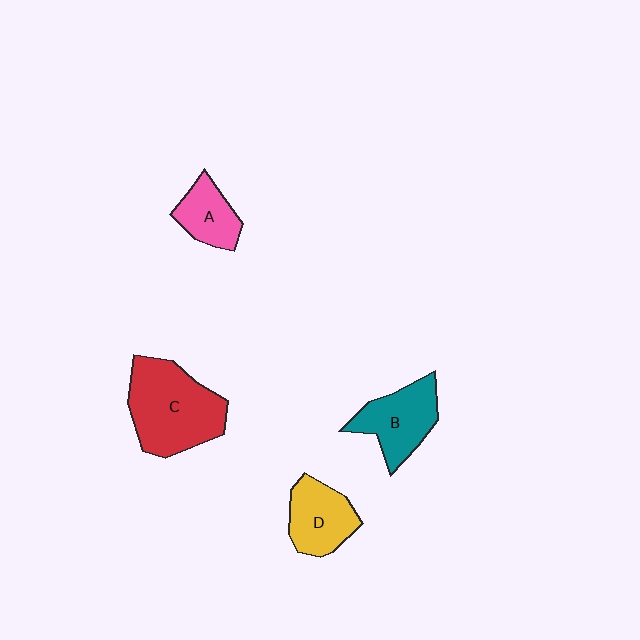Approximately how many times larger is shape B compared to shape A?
Approximately 1.5 times.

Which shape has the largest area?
Shape C (red).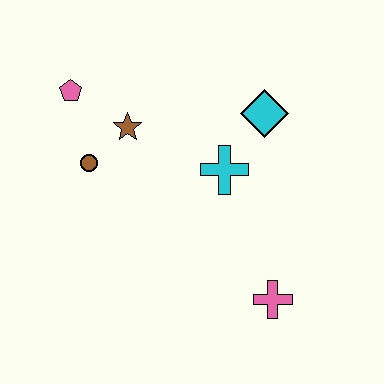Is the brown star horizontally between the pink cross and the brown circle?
Yes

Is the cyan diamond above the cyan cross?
Yes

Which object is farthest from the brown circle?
The pink cross is farthest from the brown circle.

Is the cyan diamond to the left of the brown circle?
No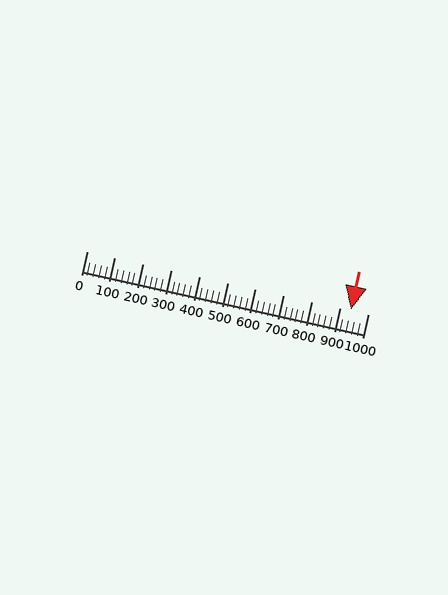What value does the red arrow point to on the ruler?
The red arrow points to approximately 940.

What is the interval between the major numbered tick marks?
The major tick marks are spaced 100 units apart.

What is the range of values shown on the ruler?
The ruler shows values from 0 to 1000.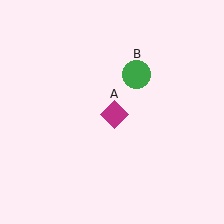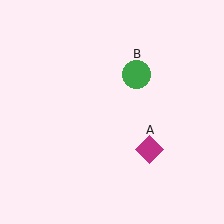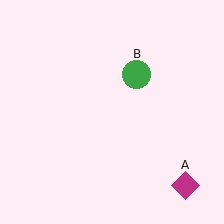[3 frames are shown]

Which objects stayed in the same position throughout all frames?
Green circle (object B) remained stationary.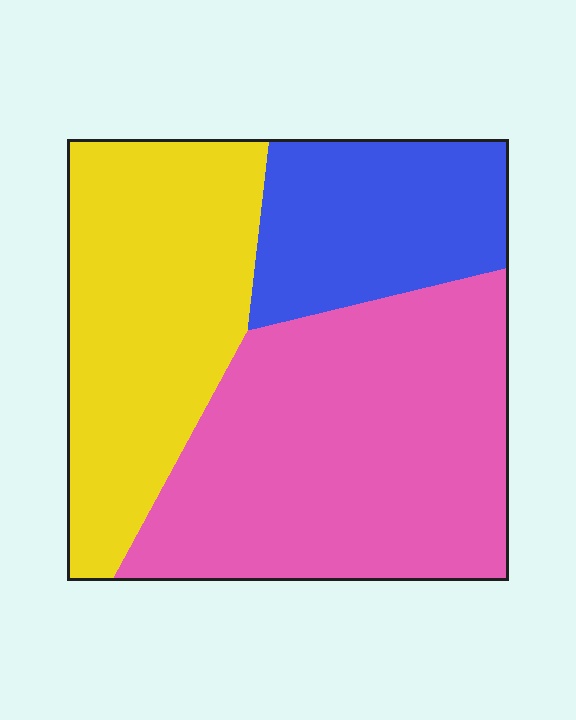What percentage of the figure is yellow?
Yellow takes up about one third (1/3) of the figure.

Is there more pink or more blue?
Pink.